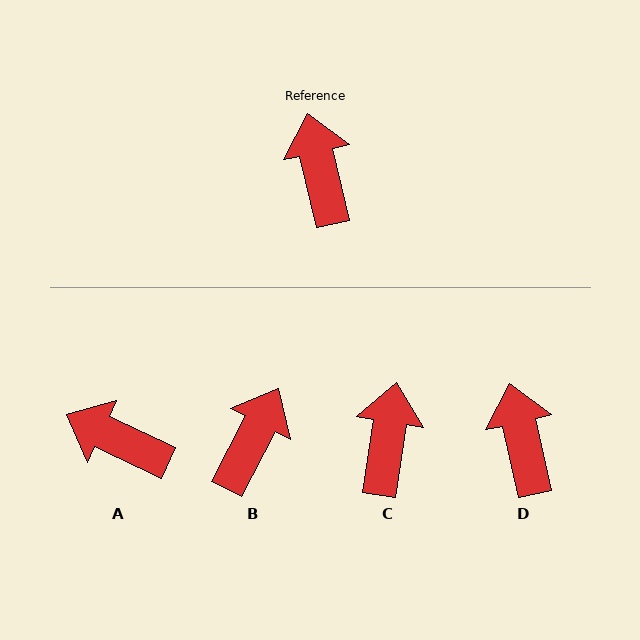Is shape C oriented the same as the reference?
No, it is off by about 22 degrees.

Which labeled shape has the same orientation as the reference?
D.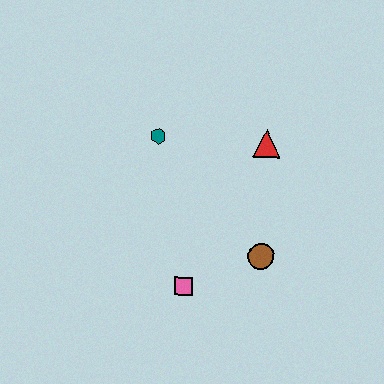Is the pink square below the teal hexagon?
Yes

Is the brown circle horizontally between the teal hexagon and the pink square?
No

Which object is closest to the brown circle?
The pink square is closest to the brown circle.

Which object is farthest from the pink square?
The red triangle is farthest from the pink square.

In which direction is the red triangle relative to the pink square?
The red triangle is above the pink square.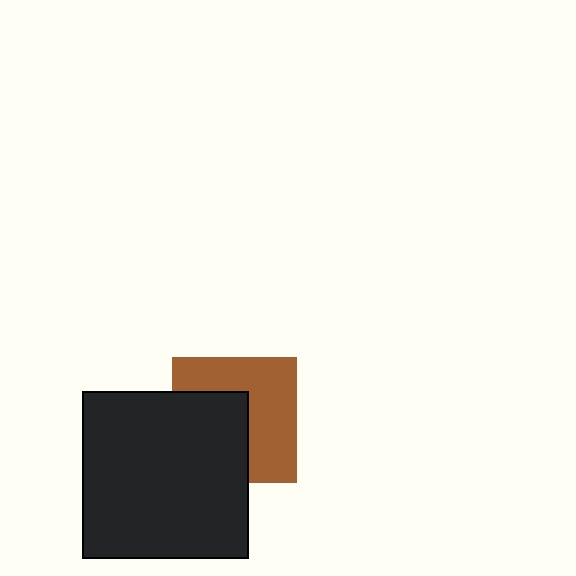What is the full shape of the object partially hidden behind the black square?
The partially hidden object is a brown square.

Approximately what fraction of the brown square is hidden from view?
Roughly 45% of the brown square is hidden behind the black square.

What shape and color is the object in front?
The object in front is a black square.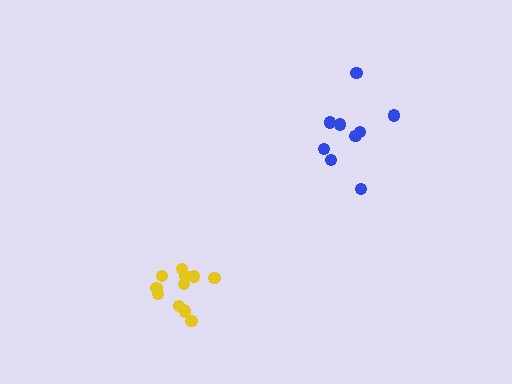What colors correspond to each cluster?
The clusters are colored: blue, yellow.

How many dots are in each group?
Group 1: 9 dots, Group 2: 14 dots (23 total).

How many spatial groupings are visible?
There are 2 spatial groupings.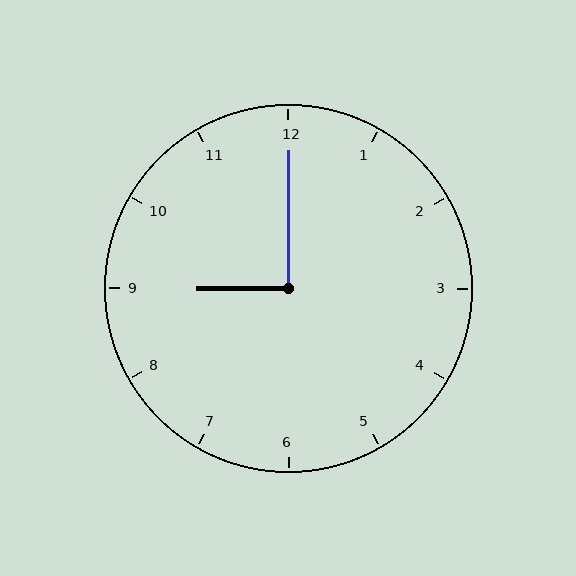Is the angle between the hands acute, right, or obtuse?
It is right.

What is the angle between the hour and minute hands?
Approximately 90 degrees.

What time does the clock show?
9:00.